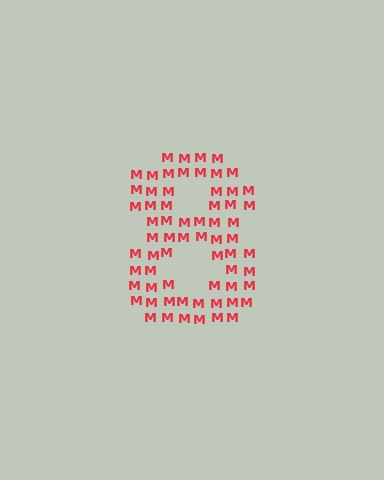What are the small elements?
The small elements are letter M's.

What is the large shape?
The large shape is the digit 8.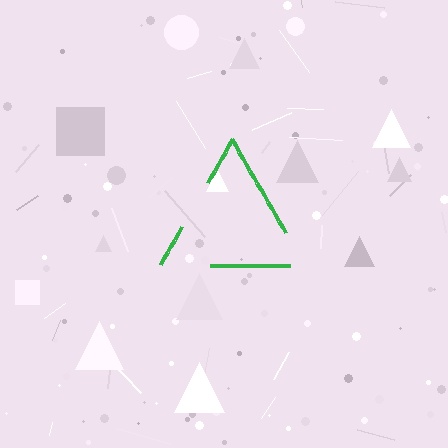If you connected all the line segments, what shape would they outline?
They would outline a triangle.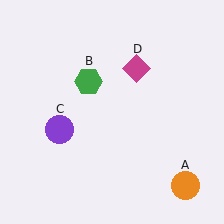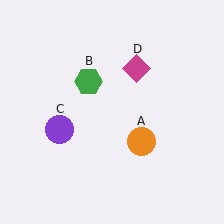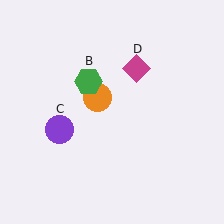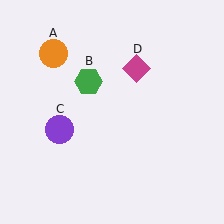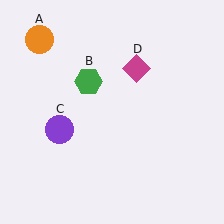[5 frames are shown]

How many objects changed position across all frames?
1 object changed position: orange circle (object A).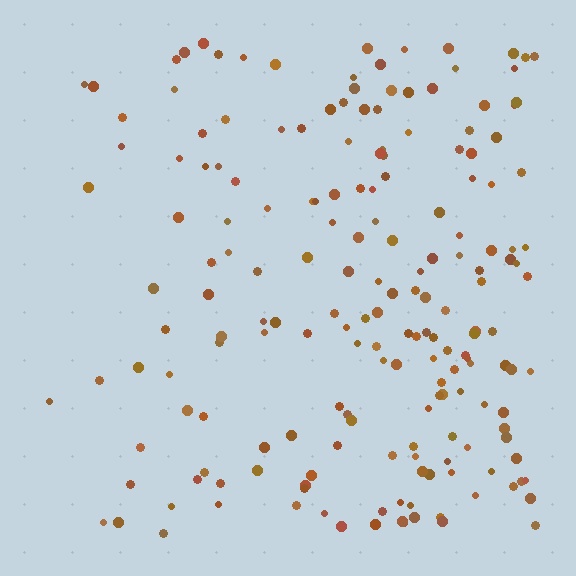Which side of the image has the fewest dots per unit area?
The left.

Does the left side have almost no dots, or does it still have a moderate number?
Still a moderate number, just noticeably fewer than the right.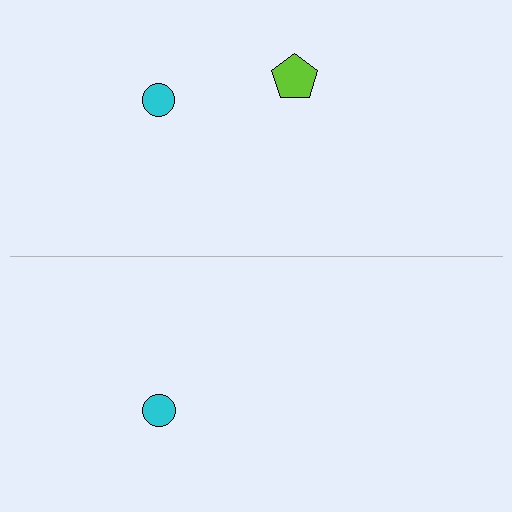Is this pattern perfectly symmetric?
No, the pattern is not perfectly symmetric. A lime pentagon is missing from the bottom side.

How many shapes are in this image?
There are 3 shapes in this image.